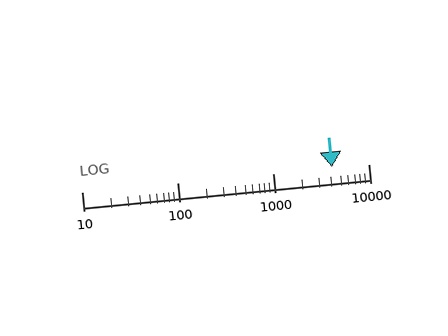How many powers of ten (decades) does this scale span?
The scale spans 3 decades, from 10 to 10000.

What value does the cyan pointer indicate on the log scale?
The pointer indicates approximately 4200.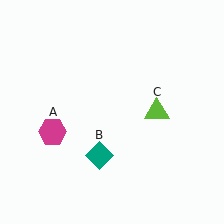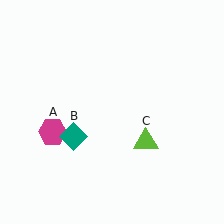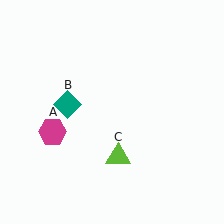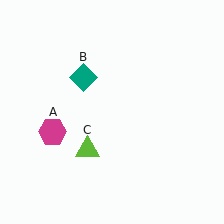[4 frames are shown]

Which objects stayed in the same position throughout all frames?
Magenta hexagon (object A) remained stationary.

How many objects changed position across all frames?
2 objects changed position: teal diamond (object B), lime triangle (object C).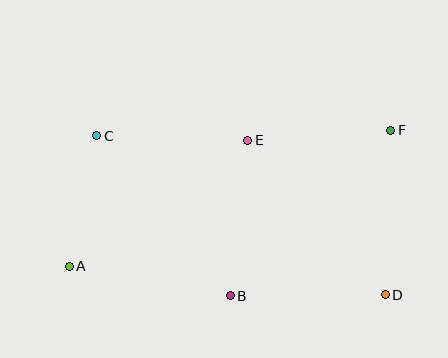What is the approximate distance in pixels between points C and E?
The distance between C and E is approximately 151 pixels.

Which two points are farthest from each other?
Points A and F are farthest from each other.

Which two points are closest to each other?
Points A and C are closest to each other.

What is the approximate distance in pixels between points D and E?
The distance between D and E is approximately 207 pixels.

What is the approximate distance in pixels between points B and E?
The distance between B and E is approximately 156 pixels.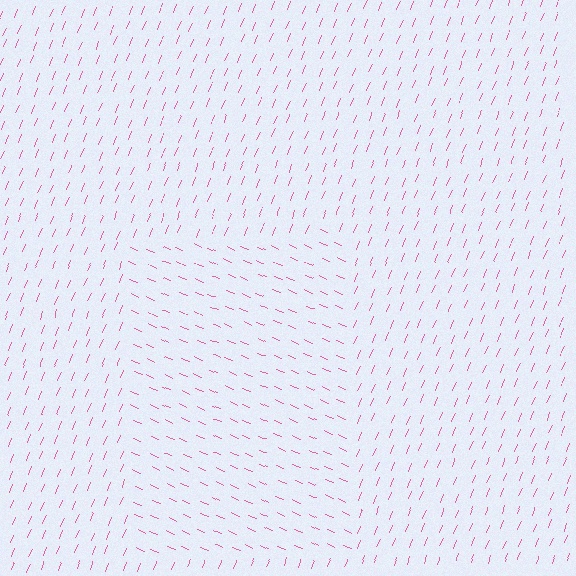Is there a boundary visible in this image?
Yes, there is a texture boundary formed by a change in line orientation.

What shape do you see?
I see a rectangle.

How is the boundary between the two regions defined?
The boundary is defined purely by a change in line orientation (approximately 89 degrees difference). All lines are the same color and thickness.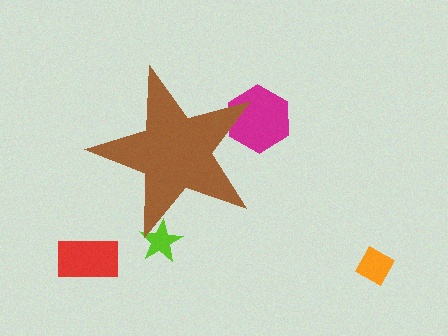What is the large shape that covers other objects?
A brown star.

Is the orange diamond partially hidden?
No, the orange diamond is fully visible.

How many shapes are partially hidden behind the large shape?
2 shapes are partially hidden.